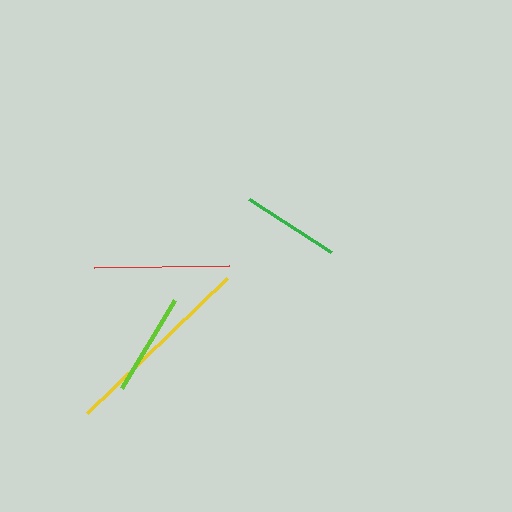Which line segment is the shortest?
The green line is the shortest at approximately 98 pixels.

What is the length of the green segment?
The green segment is approximately 98 pixels long.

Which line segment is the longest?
The yellow line is the longest at approximately 195 pixels.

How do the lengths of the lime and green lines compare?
The lime and green lines are approximately the same length.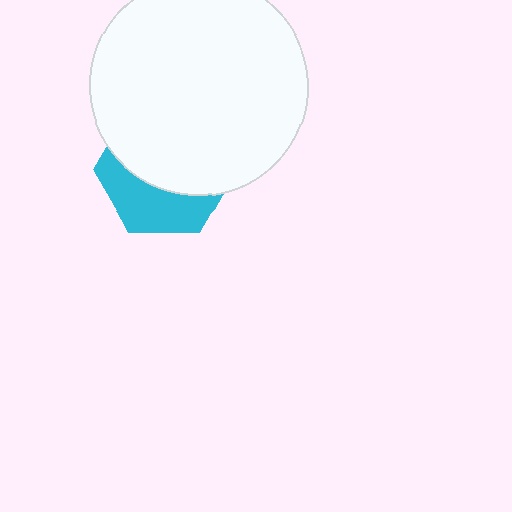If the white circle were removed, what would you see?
You would see the complete cyan hexagon.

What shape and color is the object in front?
The object in front is a white circle.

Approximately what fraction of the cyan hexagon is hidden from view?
Roughly 62% of the cyan hexagon is hidden behind the white circle.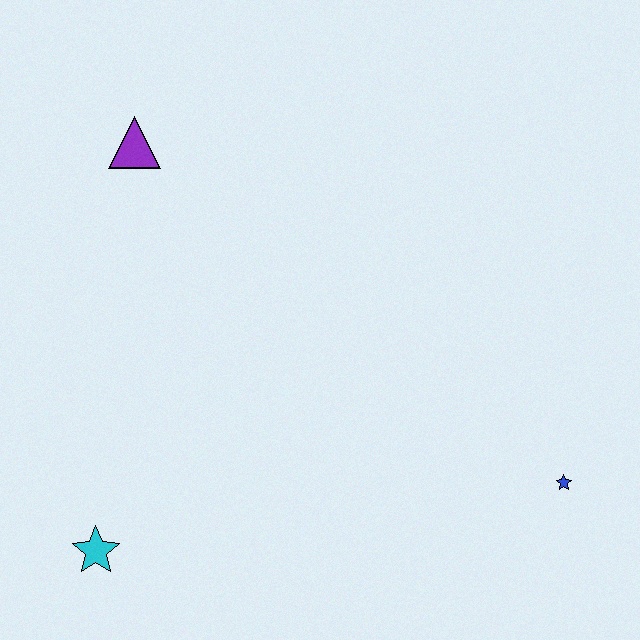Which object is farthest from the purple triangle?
The blue star is farthest from the purple triangle.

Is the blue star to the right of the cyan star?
Yes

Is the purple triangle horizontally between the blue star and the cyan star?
Yes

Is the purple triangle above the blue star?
Yes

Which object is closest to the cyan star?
The purple triangle is closest to the cyan star.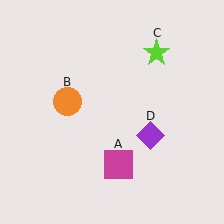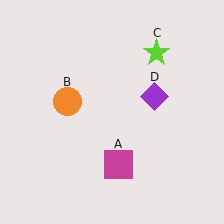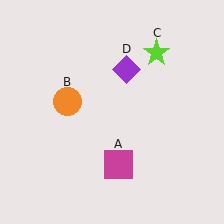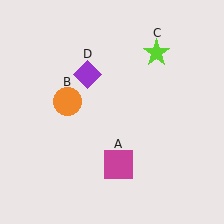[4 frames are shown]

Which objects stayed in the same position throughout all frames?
Magenta square (object A) and orange circle (object B) and lime star (object C) remained stationary.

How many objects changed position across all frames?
1 object changed position: purple diamond (object D).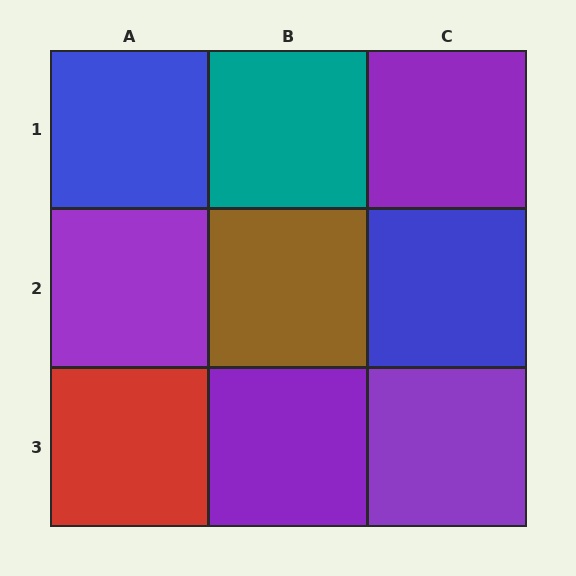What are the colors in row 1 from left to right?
Blue, teal, purple.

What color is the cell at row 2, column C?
Blue.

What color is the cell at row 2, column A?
Purple.